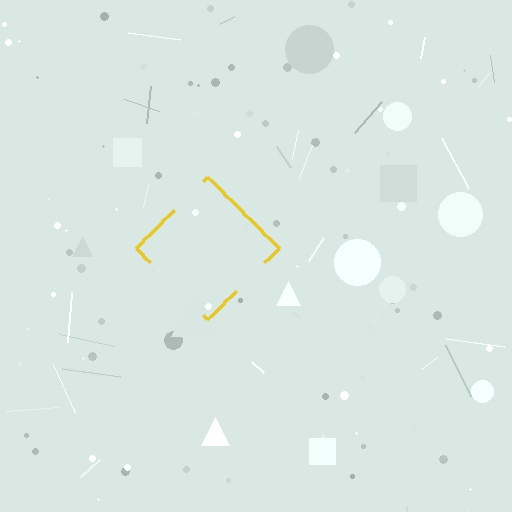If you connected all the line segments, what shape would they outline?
They would outline a diamond.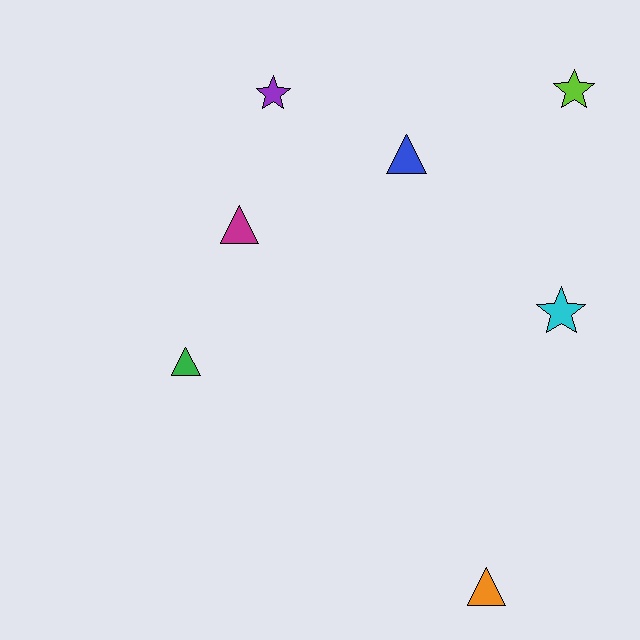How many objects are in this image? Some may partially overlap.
There are 7 objects.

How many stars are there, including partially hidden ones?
There are 3 stars.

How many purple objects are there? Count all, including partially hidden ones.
There is 1 purple object.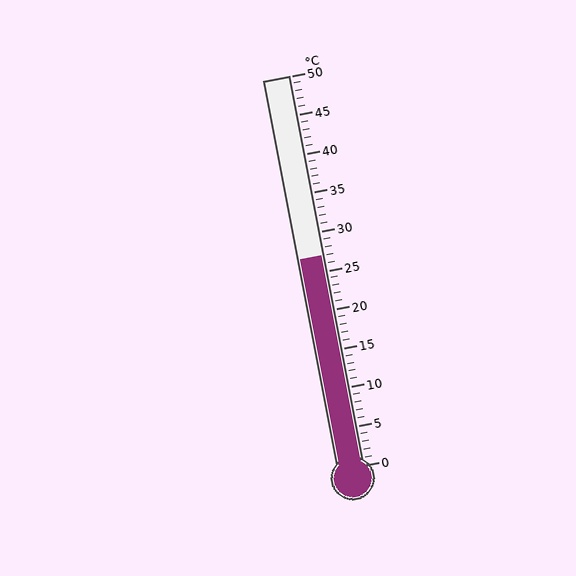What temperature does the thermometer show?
The thermometer shows approximately 27°C.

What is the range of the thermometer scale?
The thermometer scale ranges from 0°C to 50°C.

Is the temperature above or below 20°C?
The temperature is above 20°C.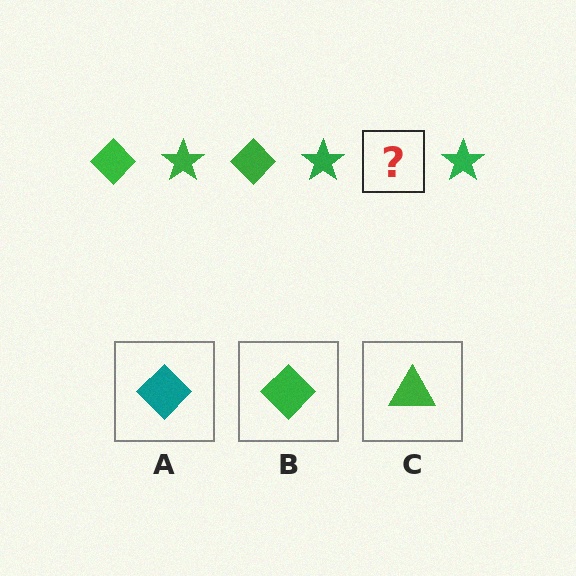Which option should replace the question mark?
Option B.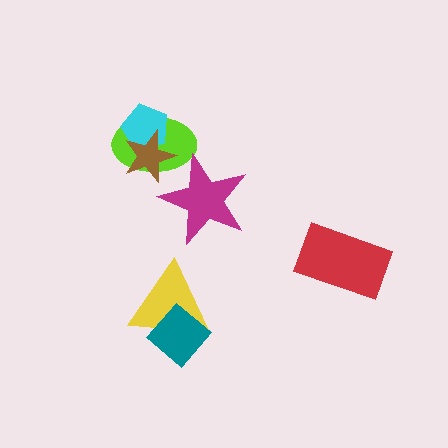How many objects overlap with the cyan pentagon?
2 objects overlap with the cyan pentagon.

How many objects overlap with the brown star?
2 objects overlap with the brown star.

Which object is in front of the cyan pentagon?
The brown star is in front of the cyan pentagon.